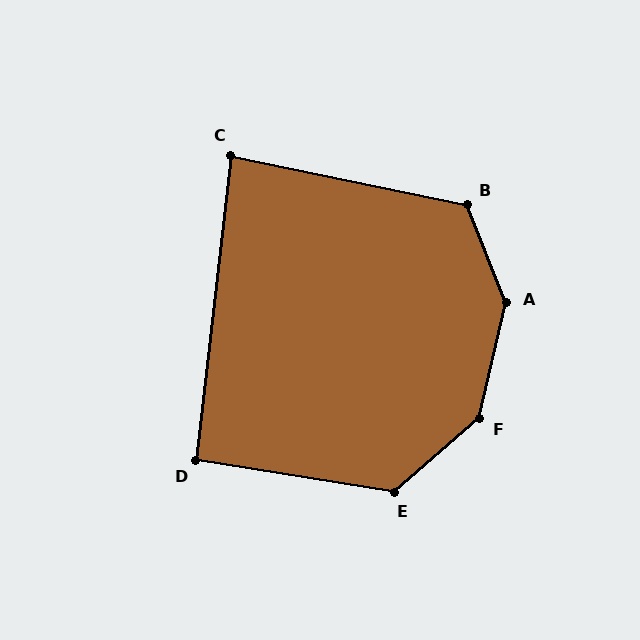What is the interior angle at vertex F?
Approximately 144 degrees (obtuse).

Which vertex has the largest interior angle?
A, at approximately 145 degrees.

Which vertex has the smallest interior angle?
C, at approximately 85 degrees.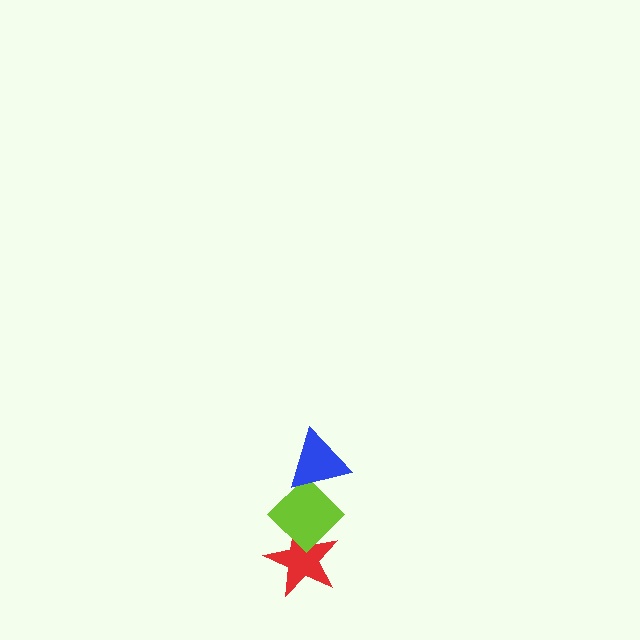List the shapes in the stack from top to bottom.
From top to bottom: the blue triangle, the lime diamond, the red star.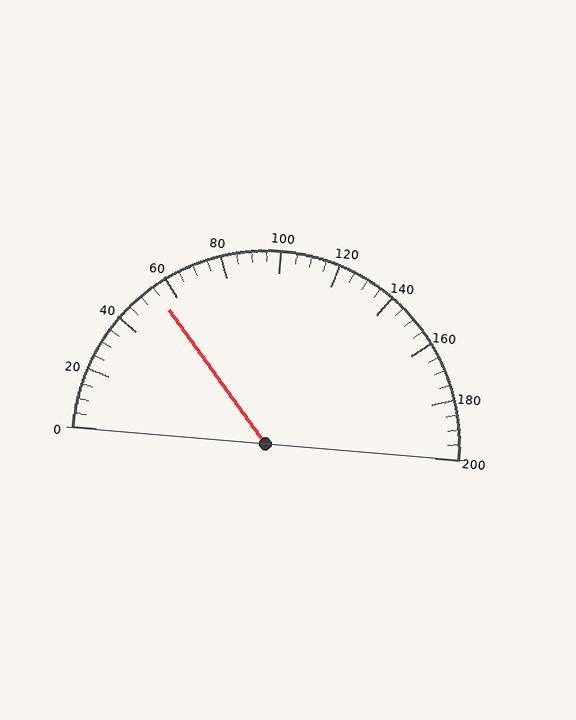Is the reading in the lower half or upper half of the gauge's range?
The reading is in the lower half of the range (0 to 200).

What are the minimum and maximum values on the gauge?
The gauge ranges from 0 to 200.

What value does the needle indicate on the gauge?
The needle indicates approximately 55.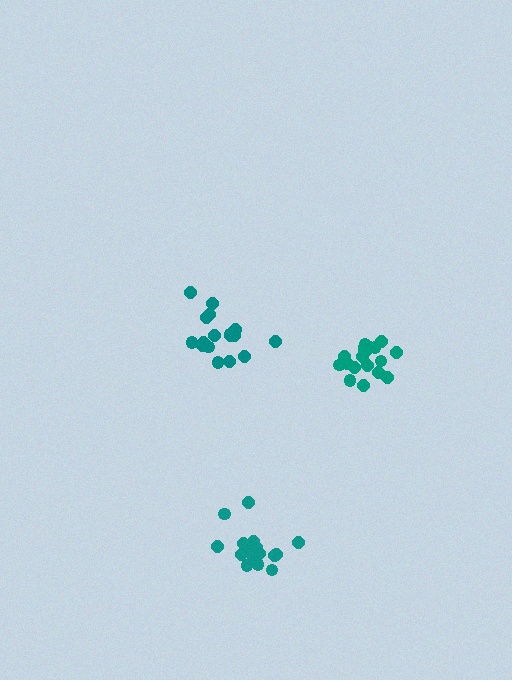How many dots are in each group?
Group 1: 17 dots, Group 2: 18 dots, Group 3: 19 dots (54 total).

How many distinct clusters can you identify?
There are 3 distinct clusters.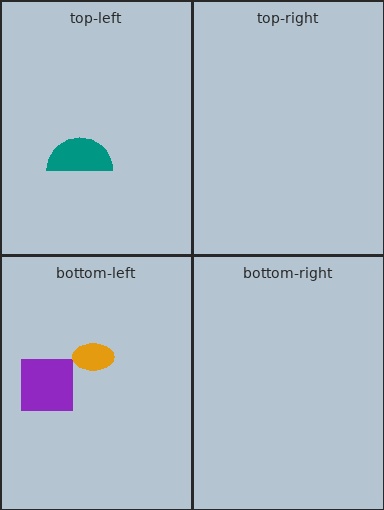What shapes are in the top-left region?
The teal semicircle.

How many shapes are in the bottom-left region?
2.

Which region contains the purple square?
The bottom-left region.